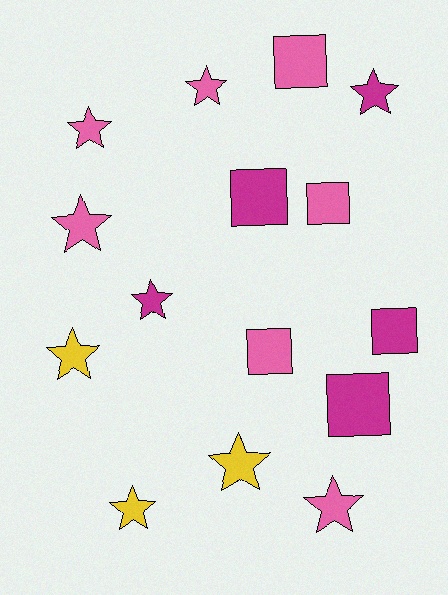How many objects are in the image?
There are 15 objects.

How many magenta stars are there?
There are 2 magenta stars.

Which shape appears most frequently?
Star, with 9 objects.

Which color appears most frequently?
Pink, with 7 objects.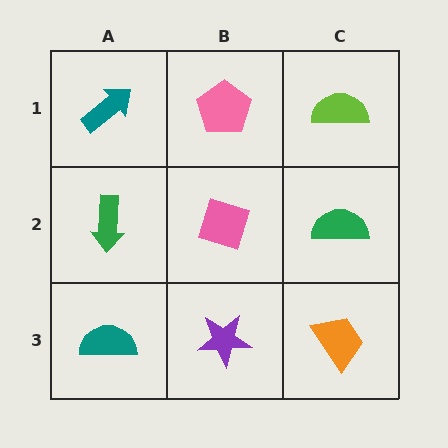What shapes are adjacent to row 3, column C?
A green semicircle (row 2, column C), a purple star (row 3, column B).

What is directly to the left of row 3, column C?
A purple star.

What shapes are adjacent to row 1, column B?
A pink diamond (row 2, column B), a teal arrow (row 1, column A), a lime semicircle (row 1, column C).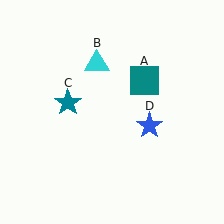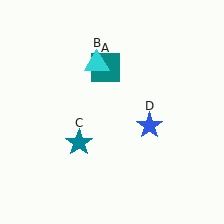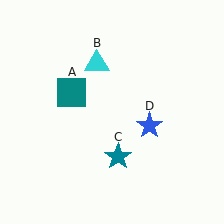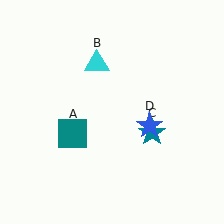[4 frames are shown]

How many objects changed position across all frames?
2 objects changed position: teal square (object A), teal star (object C).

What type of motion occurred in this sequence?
The teal square (object A), teal star (object C) rotated counterclockwise around the center of the scene.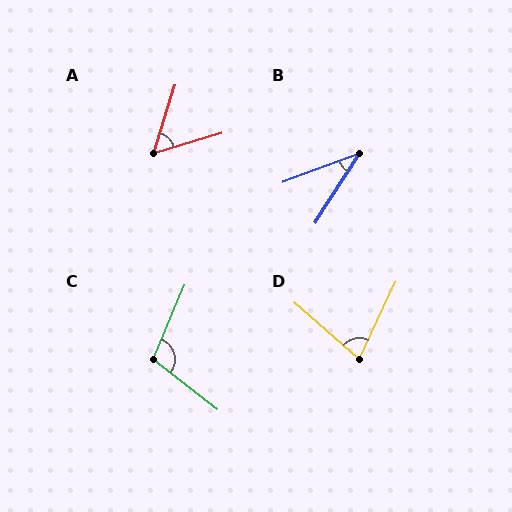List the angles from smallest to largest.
B (37°), A (56°), D (74°), C (105°).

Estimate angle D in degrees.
Approximately 74 degrees.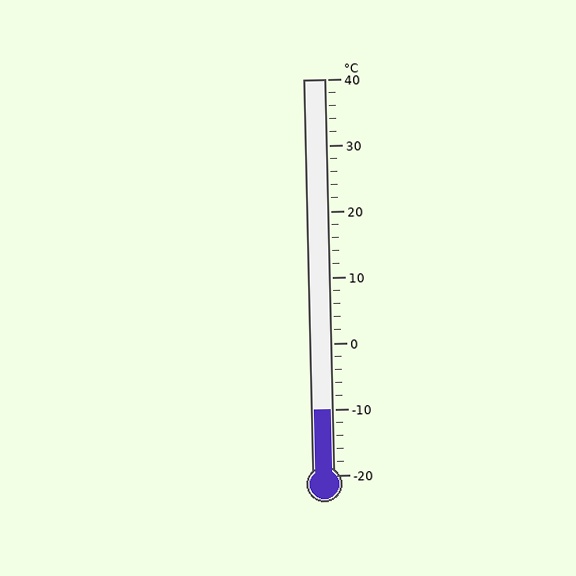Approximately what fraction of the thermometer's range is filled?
The thermometer is filled to approximately 15% of its range.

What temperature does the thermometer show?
The thermometer shows approximately -10°C.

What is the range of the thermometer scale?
The thermometer scale ranges from -20°C to 40°C.